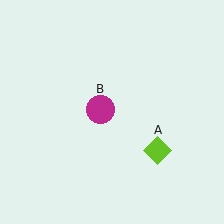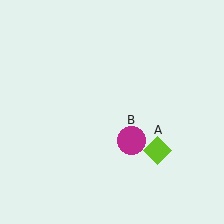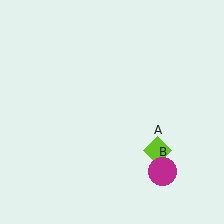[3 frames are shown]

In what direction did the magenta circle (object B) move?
The magenta circle (object B) moved down and to the right.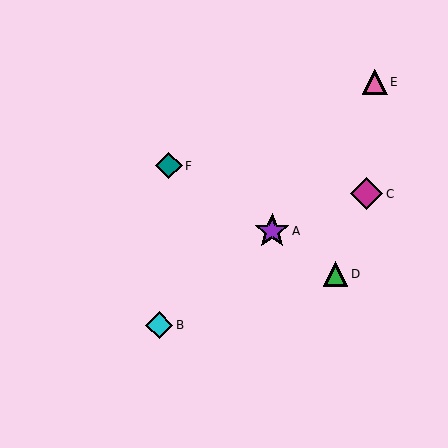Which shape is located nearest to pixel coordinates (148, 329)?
The cyan diamond (labeled B) at (159, 325) is nearest to that location.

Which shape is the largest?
The purple star (labeled A) is the largest.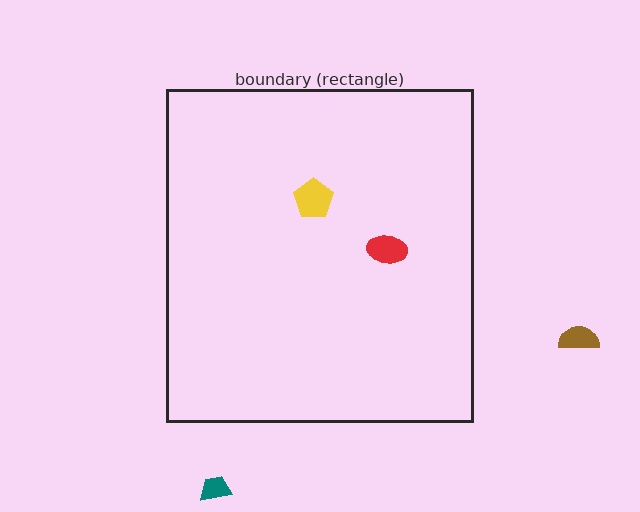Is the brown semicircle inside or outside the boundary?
Outside.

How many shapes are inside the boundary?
2 inside, 2 outside.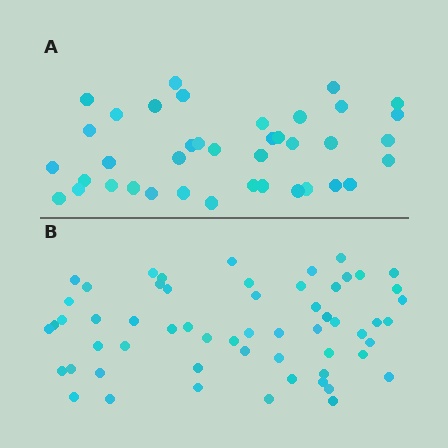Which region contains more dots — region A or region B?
Region B (the bottom region) has more dots.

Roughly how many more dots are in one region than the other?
Region B has approximately 20 more dots than region A.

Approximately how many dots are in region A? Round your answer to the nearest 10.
About 40 dots. (The exact count is 39, which rounds to 40.)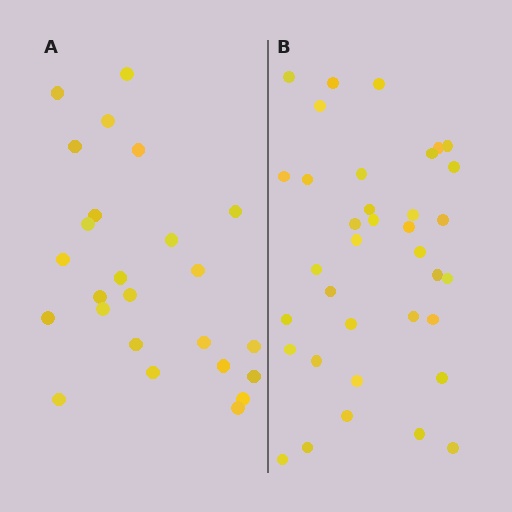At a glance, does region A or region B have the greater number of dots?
Region B (the right region) has more dots.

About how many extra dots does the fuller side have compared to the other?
Region B has roughly 12 or so more dots than region A.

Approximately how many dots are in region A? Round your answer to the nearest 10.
About 20 dots. (The exact count is 25, which rounds to 20.)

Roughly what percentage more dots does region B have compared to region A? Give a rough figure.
About 45% more.